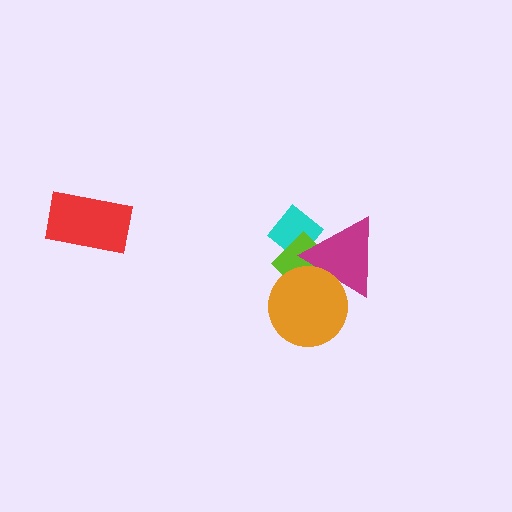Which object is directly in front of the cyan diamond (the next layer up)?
The lime diamond is directly in front of the cyan diamond.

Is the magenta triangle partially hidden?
Yes, it is partially covered by another shape.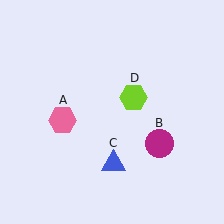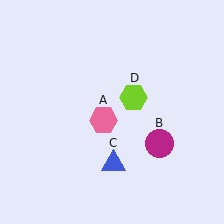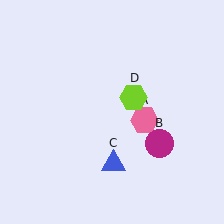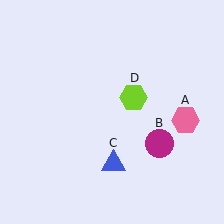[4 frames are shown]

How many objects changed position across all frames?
1 object changed position: pink hexagon (object A).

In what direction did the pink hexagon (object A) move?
The pink hexagon (object A) moved right.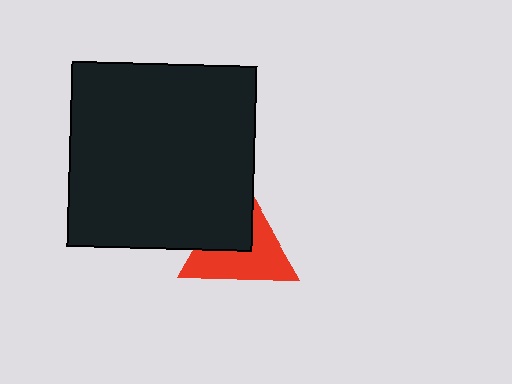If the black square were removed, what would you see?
You would see the complete red triangle.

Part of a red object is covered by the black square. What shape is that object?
It is a triangle.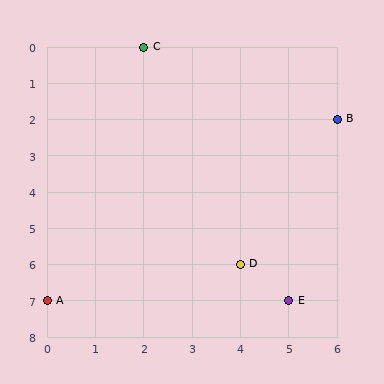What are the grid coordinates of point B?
Point B is at grid coordinates (6, 2).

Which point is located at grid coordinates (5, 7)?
Point E is at (5, 7).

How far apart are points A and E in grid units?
Points A and E are 5 columns apart.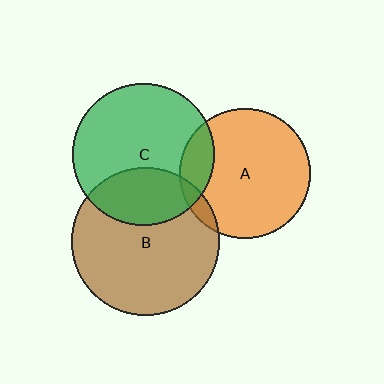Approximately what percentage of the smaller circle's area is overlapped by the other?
Approximately 15%.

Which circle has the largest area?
Circle B (brown).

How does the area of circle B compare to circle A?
Approximately 1.3 times.